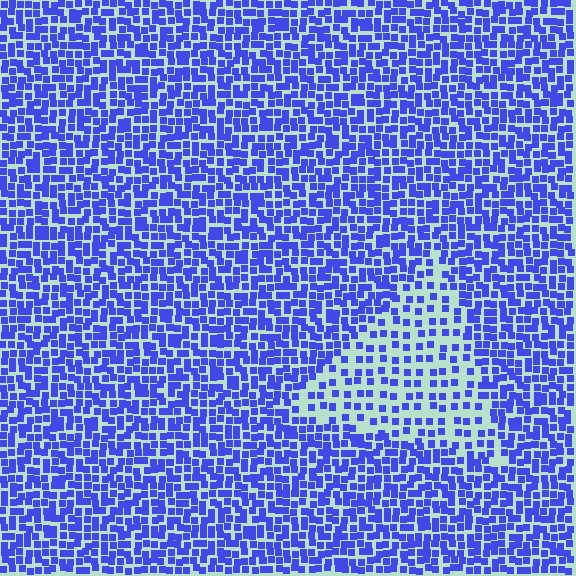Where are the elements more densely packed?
The elements are more densely packed outside the triangle boundary.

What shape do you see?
I see a triangle.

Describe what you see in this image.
The image contains small blue elements arranged at two different densities. A triangle-shaped region is visible where the elements are less densely packed than the surrounding area.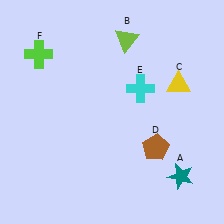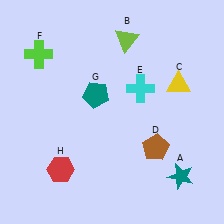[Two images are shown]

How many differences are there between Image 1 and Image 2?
There are 2 differences between the two images.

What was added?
A teal pentagon (G), a red hexagon (H) were added in Image 2.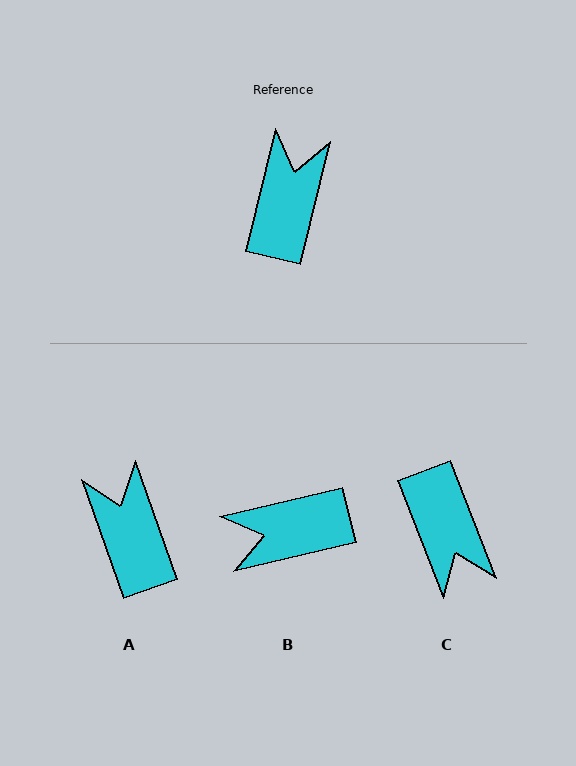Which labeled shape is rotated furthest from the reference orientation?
C, about 145 degrees away.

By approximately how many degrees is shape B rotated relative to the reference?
Approximately 117 degrees counter-clockwise.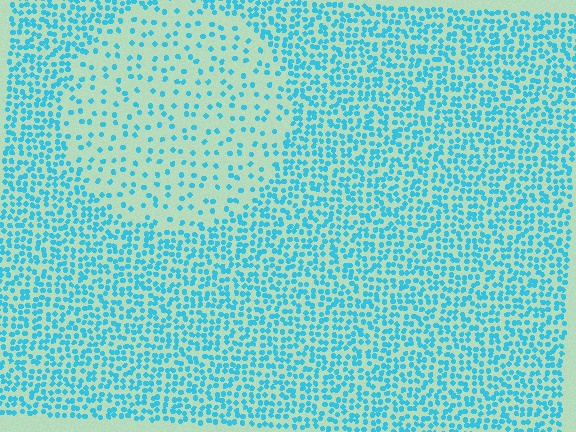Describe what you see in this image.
The image contains small cyan elements arranged at two different densities. A circle-shaped region is visible where the elements are less densely packed than the surrounding area.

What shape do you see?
I see a circle.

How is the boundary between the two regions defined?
The boundary is defined by a change in element density (approximately 2.6x ratio). All elements are the same color, size, and shape.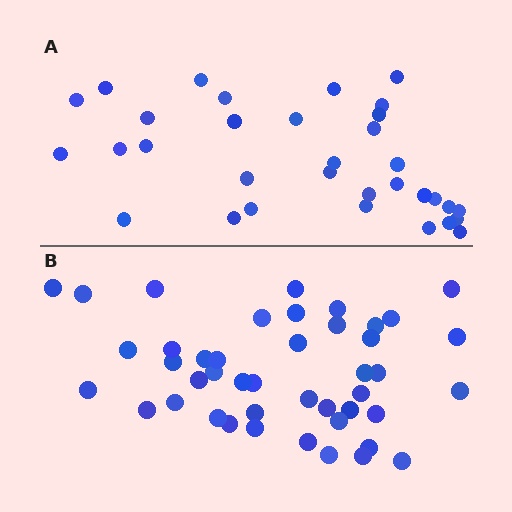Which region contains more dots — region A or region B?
Region B (the bottom region) has more dots.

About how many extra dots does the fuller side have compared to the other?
Region B has roughly 12 or so more dots than region A.